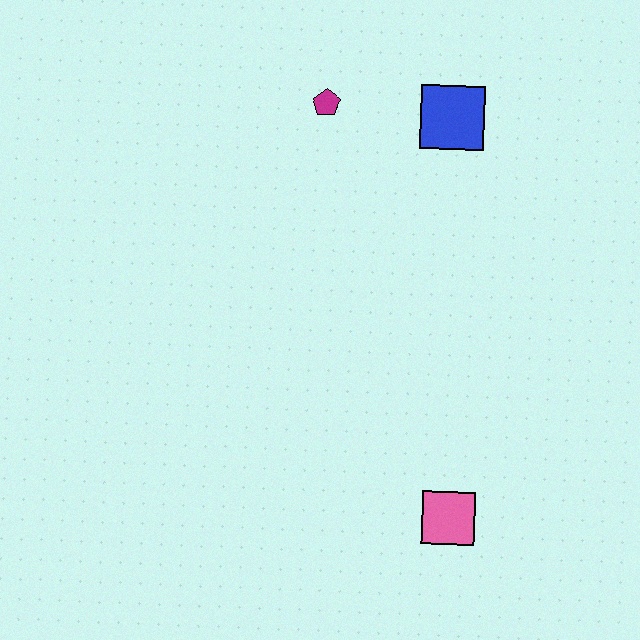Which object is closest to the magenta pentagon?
The blue square is closest to the magenta pentagon.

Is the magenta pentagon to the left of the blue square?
Yes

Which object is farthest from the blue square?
The pink square is farthest from the blue square.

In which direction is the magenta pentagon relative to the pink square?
The magenta pentagon is above the pink square.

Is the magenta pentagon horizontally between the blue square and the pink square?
No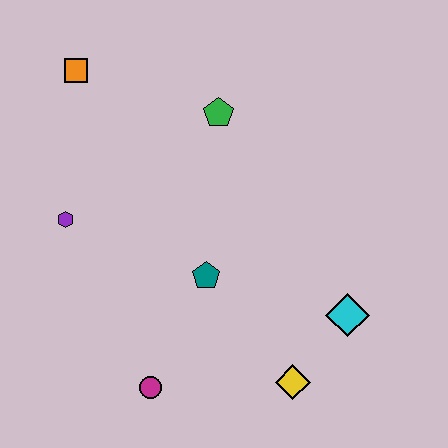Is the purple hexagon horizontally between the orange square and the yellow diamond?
No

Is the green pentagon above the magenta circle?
Yes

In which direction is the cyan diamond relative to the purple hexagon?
The cyan diamond is to the right of the purple hexagon.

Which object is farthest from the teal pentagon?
The orange square is farthest from the teal pentagon.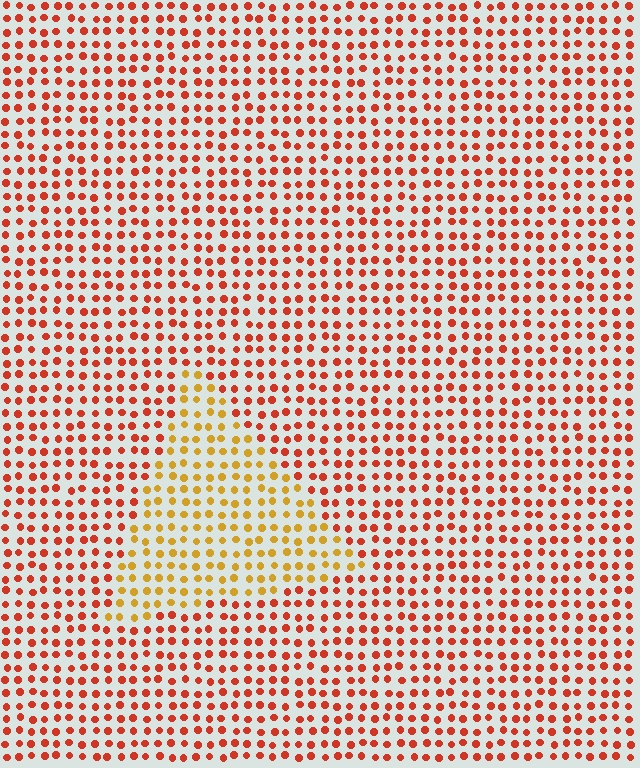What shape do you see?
I see a triangle.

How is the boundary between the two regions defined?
The boundary is defined purely by a slight shift in hue (about 38 degrees). Spacing, size, and orientation are identical on both sides.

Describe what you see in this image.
The image is filled with small red elements in a uniform arrangement. A triangle-shaped region is visible where the elements are tinted to a slightly different hue, forming a subtle color boundary.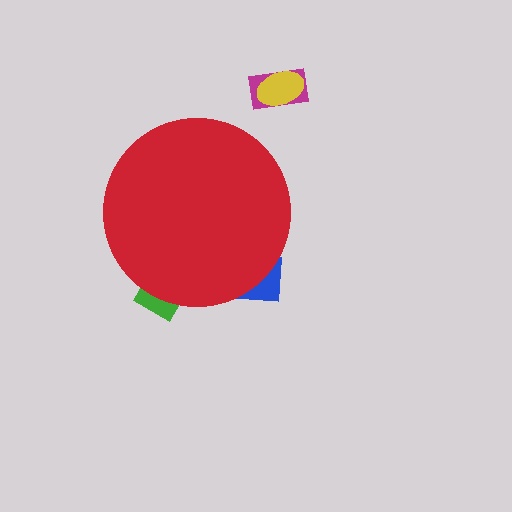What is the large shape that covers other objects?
A red circle.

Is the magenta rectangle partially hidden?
No, the magenta rectangle is fully visible.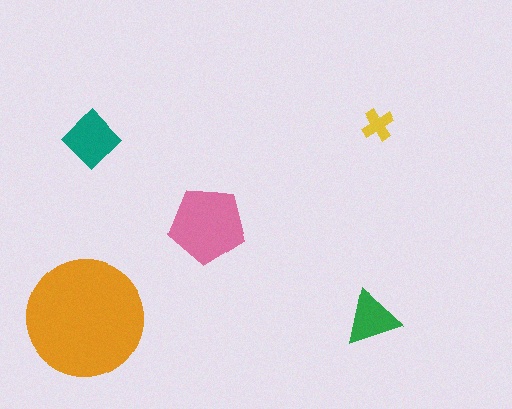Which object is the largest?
The orange circle.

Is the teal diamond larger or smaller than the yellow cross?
Larger.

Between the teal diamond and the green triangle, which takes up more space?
The teal diamond.